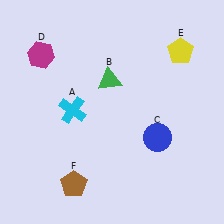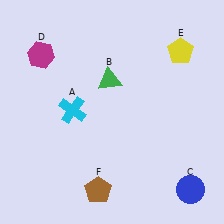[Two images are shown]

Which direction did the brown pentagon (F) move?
The brown pentagon (F) moved right.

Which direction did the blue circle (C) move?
The blue circle (C) moved down.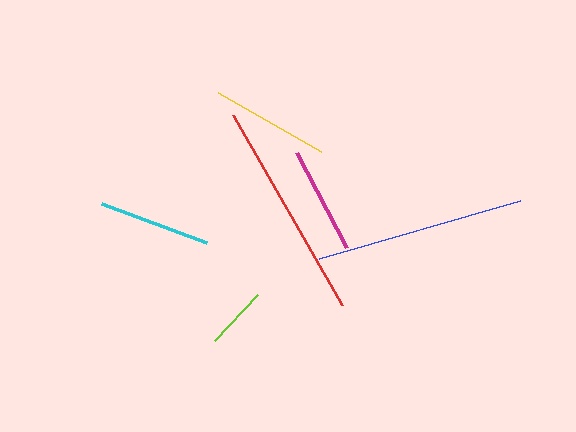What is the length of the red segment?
The red segment is approximately 219 pixels long.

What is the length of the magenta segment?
The magenta segment is approximately 107 pixels long.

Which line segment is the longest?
The red line is the longest at approximately 219 pixels.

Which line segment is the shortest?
The lime line is the shortest at approximately 62 pixels.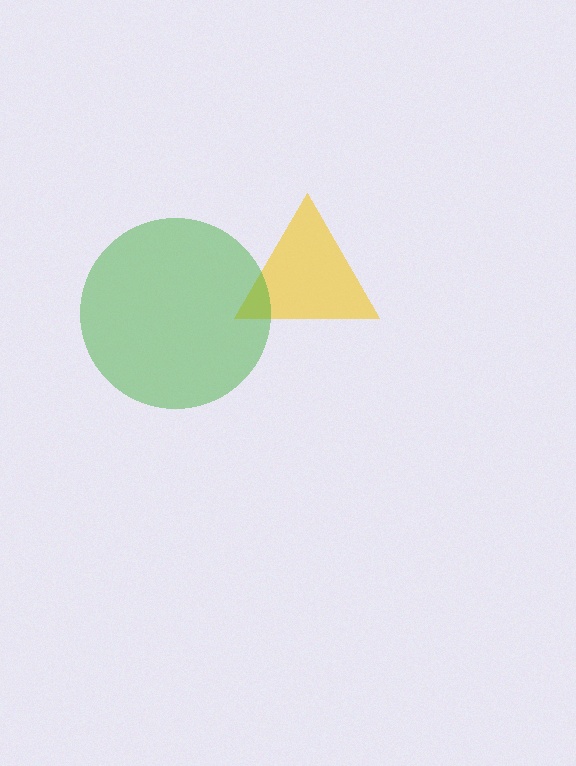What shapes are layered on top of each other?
The layered shapes are: a yellow triangle, a green circle.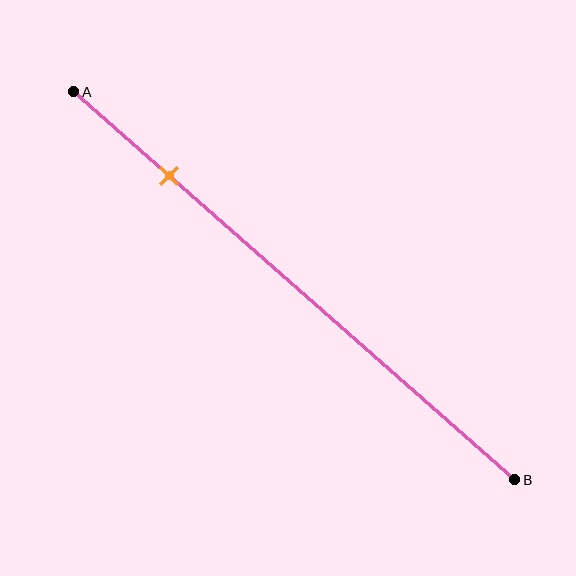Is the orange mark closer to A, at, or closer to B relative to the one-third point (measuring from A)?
The orange mark is closer to point A than the one-third point of segment AB.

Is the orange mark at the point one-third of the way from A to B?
No, the mark is at about 20% from A, not at the 33% one-third point.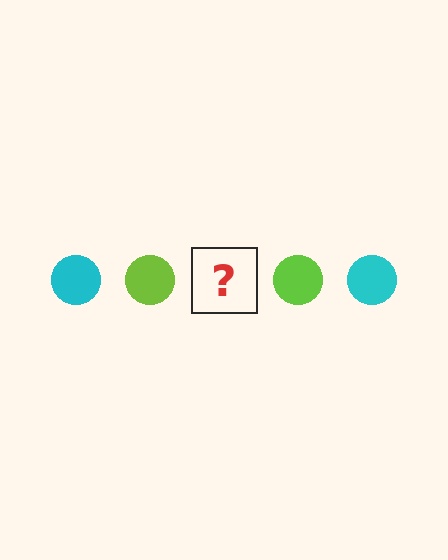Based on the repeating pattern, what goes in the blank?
The blank should be a cyan circle.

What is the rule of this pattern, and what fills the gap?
The rule is that the pattern cycles through cyan, lime circles. The gap should be filled with a cyan circle.